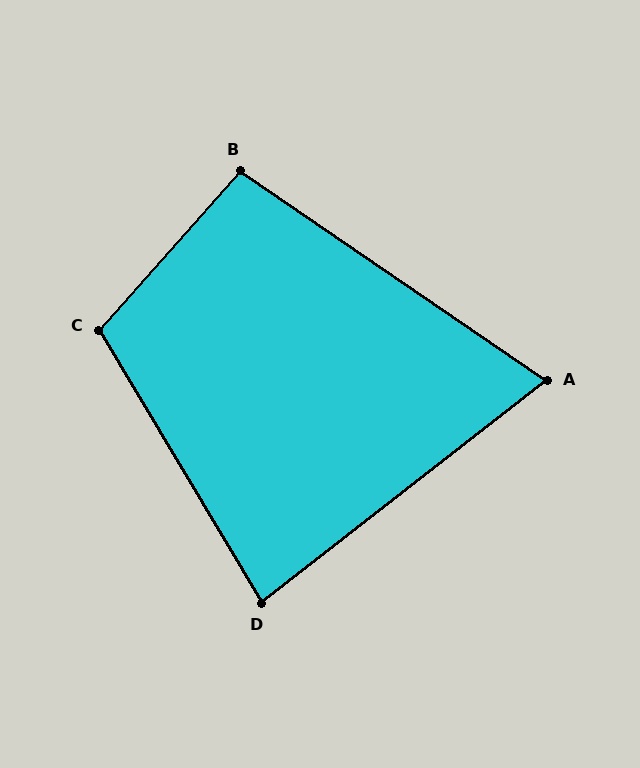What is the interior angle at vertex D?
Approximately 83 degrees (acute).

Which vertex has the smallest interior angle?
A, at approximately 72 degrees.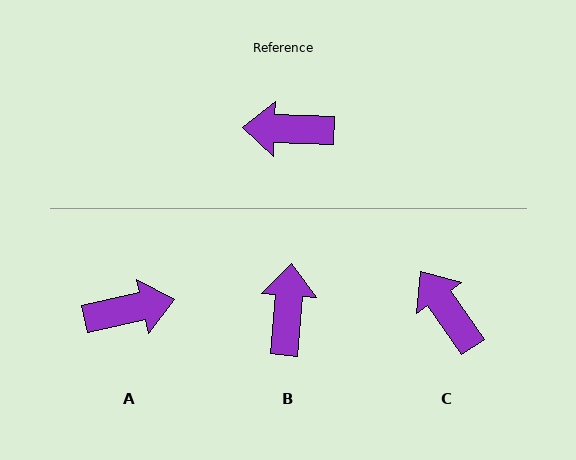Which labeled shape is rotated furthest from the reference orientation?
A, about 166 degrees away.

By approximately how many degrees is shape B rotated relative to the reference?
Approximately 93 degrees clockwise.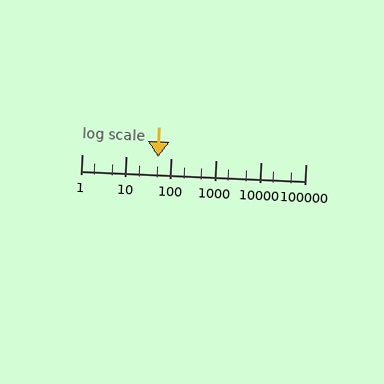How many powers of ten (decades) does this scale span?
The scale spans 5 decades, from 1 to 100000.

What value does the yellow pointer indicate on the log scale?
The pointer indicates approximately 51.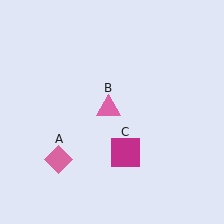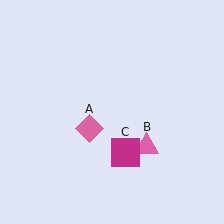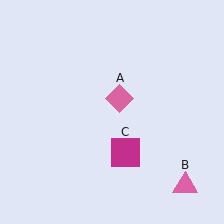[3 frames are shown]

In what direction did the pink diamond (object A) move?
The pink diamond (object A) moved up and to the right.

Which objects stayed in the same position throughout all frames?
Magenta square (object C) remained stationary.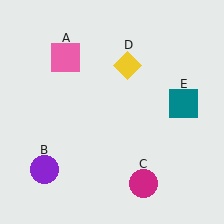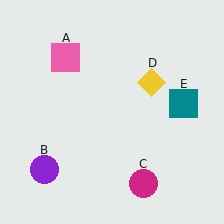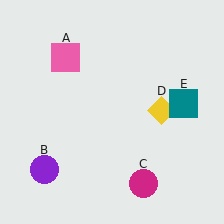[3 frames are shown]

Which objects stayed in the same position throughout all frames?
Pink square (object A) and purple circle (object B) and magenta circle (object C) and teal square (object E) remained stationary.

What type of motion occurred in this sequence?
The yellow diamond (object D) rotated clockwise around the center of the scene.